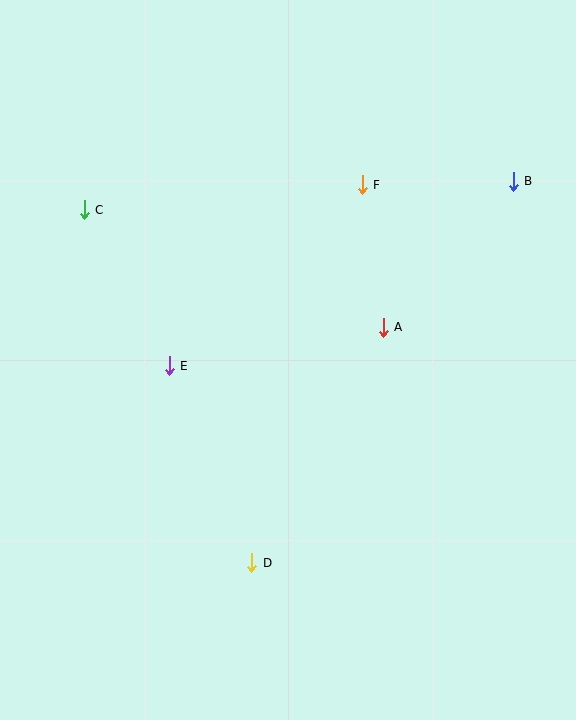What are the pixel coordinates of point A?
Point A is at (383, 327).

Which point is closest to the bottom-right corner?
Point D is closest to the bottom-right corner.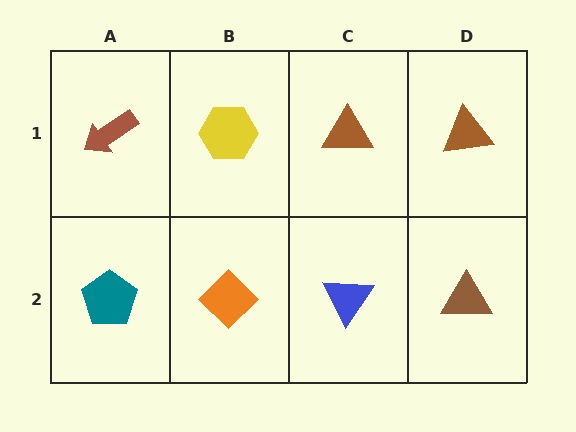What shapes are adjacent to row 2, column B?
A yellow hexagon (row 1, column B), a teal pentagon (row 2, column A), a blue triangle (row 2, column C).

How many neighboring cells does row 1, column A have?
2.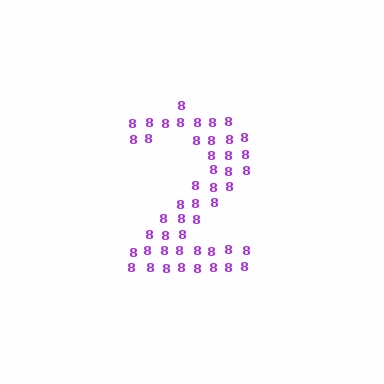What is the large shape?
The large shape is the digit 2.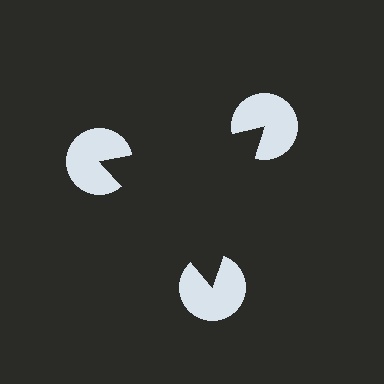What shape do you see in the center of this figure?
An illusory triangle — its edges are inferred from the aligned wedge cuts in the pac-man discs, not physically drawn.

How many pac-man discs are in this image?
There are 3 — one at each vertex of the illusory triangle.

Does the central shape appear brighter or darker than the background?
It typically appears slightly darker than the background, even though no actual brightness change is drawn.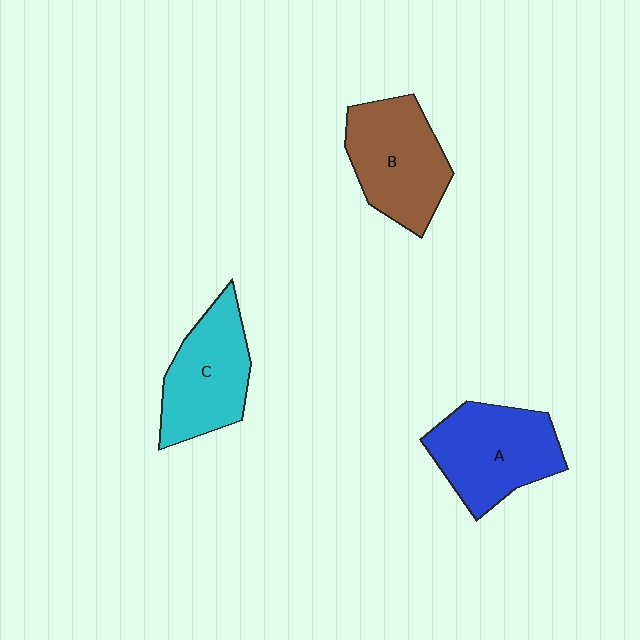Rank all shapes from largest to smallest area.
From largest to smallest: A (blue), B (brown), C (cyan).